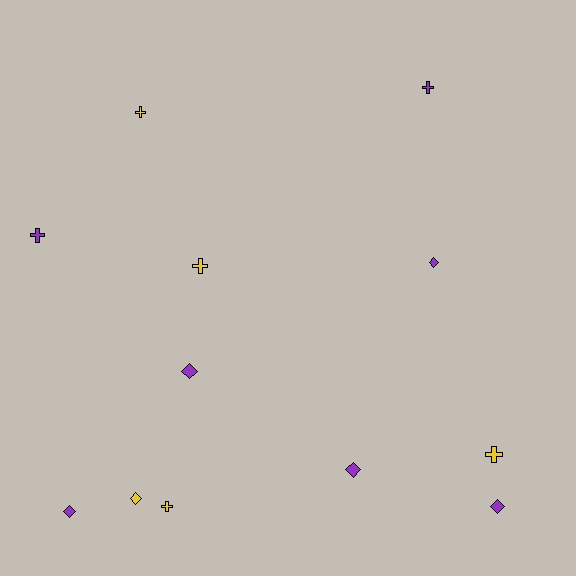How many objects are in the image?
There are 12 objects.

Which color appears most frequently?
Purple, with 7 objects.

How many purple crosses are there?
There are 2 purple crosses.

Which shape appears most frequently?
Diamond, with 6 objects.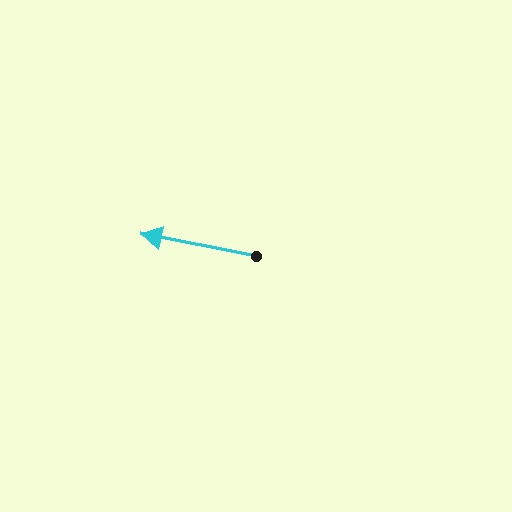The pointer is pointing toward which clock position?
Roughly 9 o'clock.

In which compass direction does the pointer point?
West.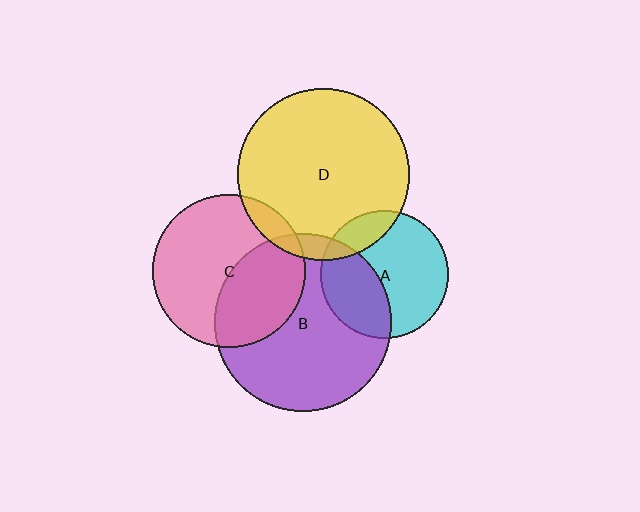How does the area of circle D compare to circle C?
Approximately 1.3 times.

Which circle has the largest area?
Circle B (purple).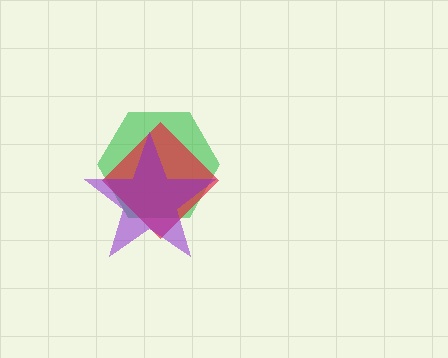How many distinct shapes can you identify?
There are 3 distinct shapes: a green hexagon, a red diamond, a purple star.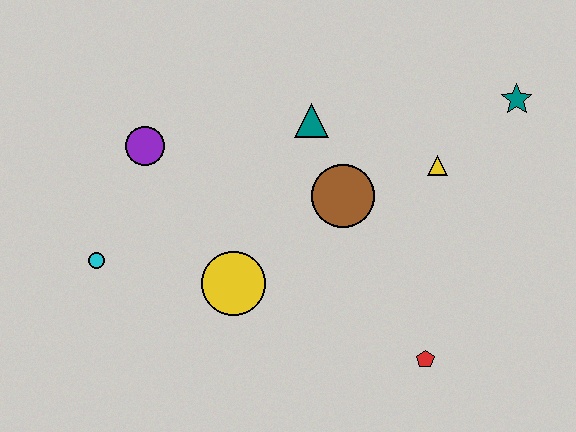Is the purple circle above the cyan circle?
Yes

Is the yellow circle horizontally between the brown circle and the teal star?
No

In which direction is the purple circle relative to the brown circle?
The purple circle is to the left of the brown circle.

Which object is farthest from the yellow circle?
The teal star is farthest from the yellow circle.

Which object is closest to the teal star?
The yellow triangle is closest to the teal star.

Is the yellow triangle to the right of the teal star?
No